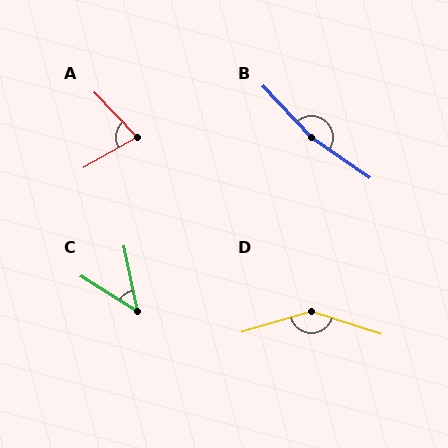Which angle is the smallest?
C, at approximately 47 degrees.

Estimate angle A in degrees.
Approximately 76 degrees.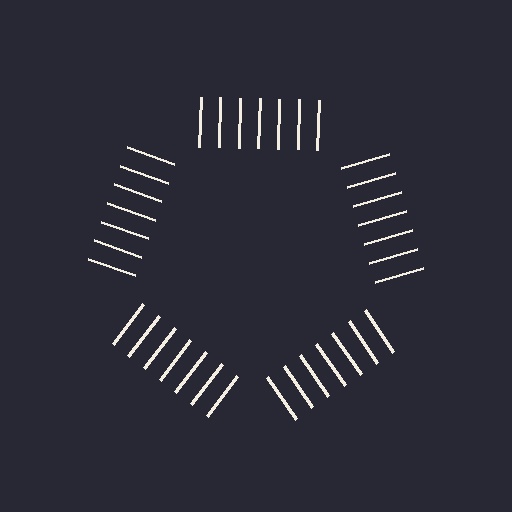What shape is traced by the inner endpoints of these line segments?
An illusory pentagon — the line segments terminate on its edges but no continuous stroke is drawn.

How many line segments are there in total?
35 — 7 along each of the 5 edges.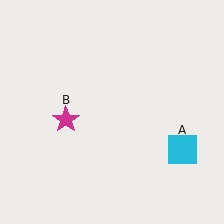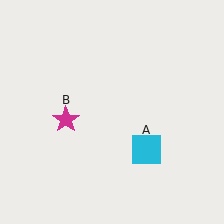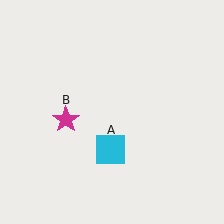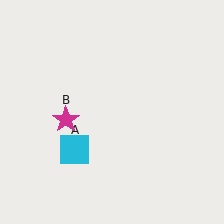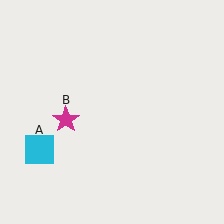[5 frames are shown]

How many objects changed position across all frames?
1 object changed position: cyan square (object A).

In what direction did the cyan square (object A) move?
The cyan square (object A) moved left.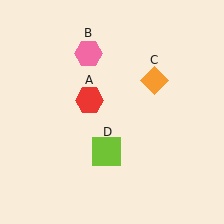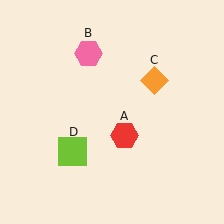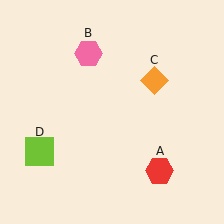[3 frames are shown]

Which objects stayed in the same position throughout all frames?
Pink hexagon (object B) and orange diamond (object C) remained stationary.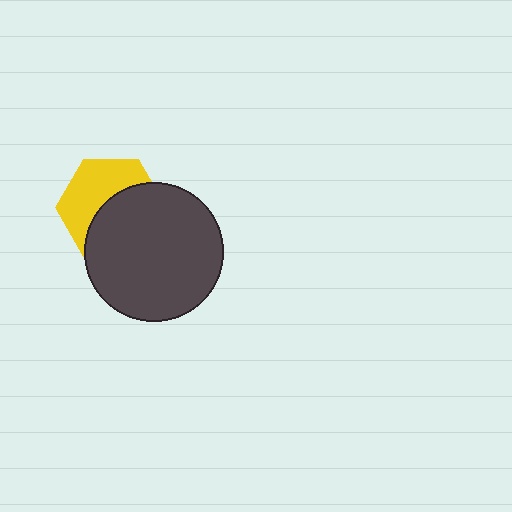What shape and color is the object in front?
The object in front is a dark gray circle.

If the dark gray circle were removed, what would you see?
You would see the complete yellow hexagon.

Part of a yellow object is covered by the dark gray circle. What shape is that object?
It is a hexagon.